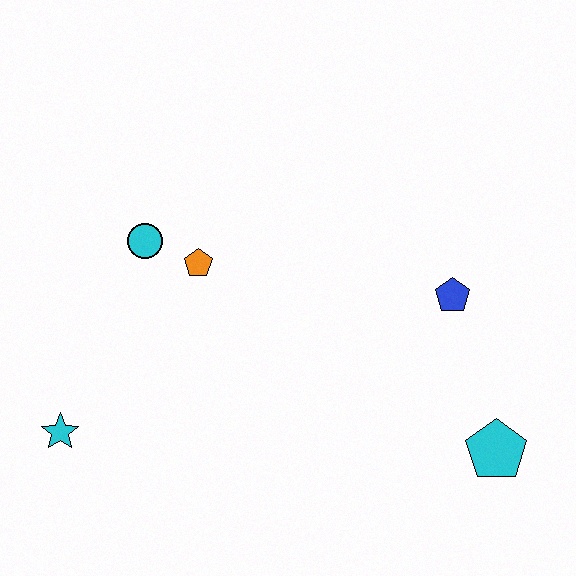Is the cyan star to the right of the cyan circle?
No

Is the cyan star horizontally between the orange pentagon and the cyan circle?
No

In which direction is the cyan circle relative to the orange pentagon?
The cyan circle is to the left of the orange pentagon.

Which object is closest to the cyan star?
The cyan circle is closest to the cyan star.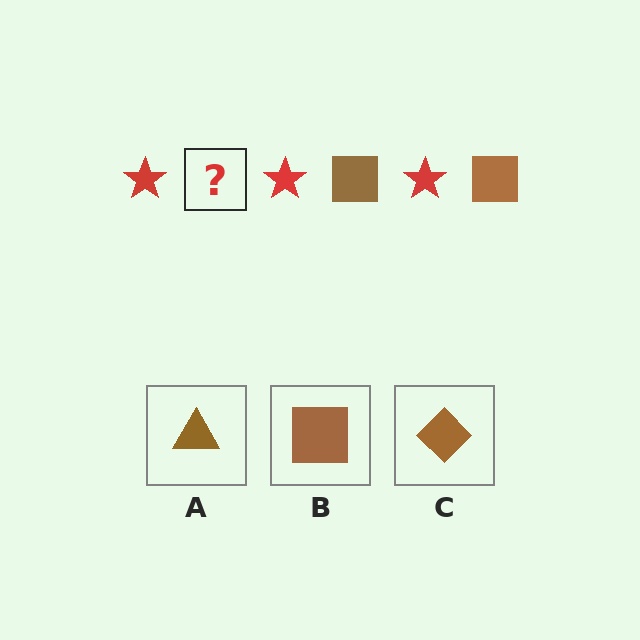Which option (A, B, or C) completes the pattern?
B.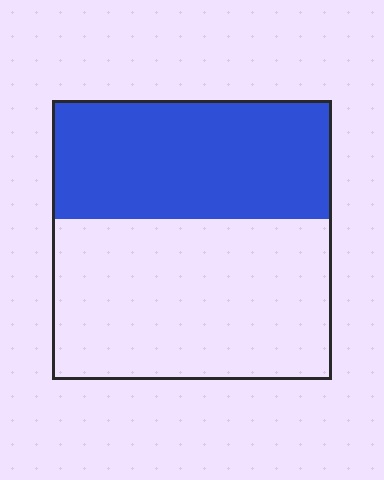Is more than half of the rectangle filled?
No.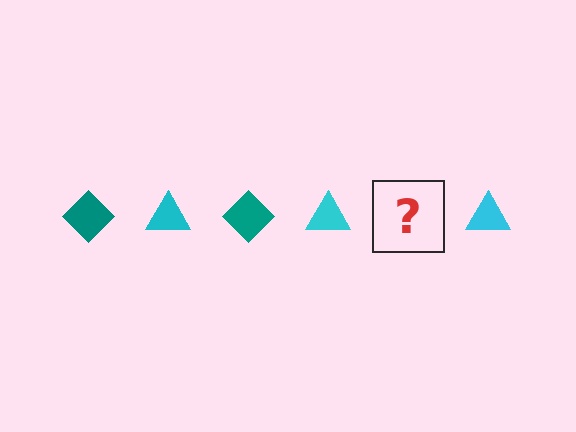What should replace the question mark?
The question mark should be replaced with a teal diamond.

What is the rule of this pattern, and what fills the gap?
The rule is that the pattern alternates between teal diamond and cyan triangle. The gap should be filled with a teal diamond.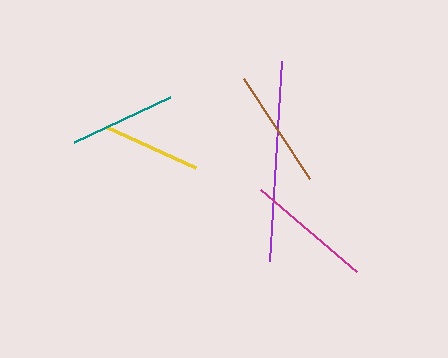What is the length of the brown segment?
The brown segment is approximately 120 pixels long.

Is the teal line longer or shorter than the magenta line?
The magenta line is longer than the teal line.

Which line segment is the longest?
The purple line is the longest at approximately 201 pixels.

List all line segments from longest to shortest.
From longest to shortest: purple, magenta, brown, teal, yellow.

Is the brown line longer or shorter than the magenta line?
The magenta line is longer than the brown line.